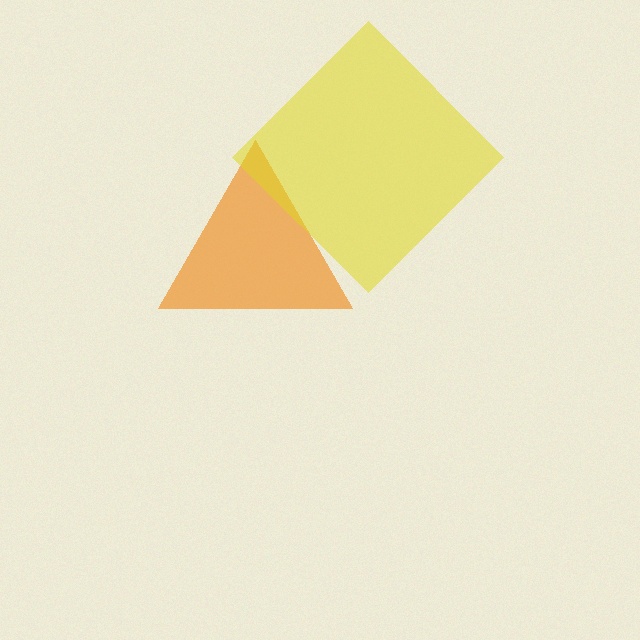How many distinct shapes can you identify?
There are 2 distinct shapes: an orange triangle, a yellow diamond.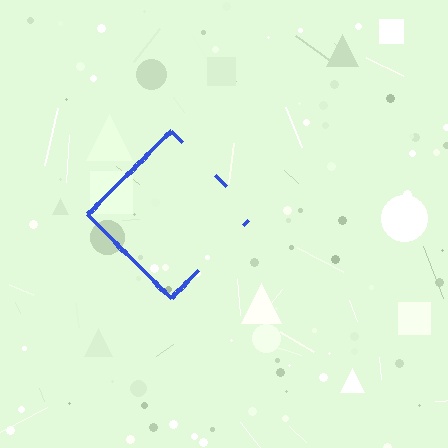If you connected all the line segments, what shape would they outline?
They would outline a diamond.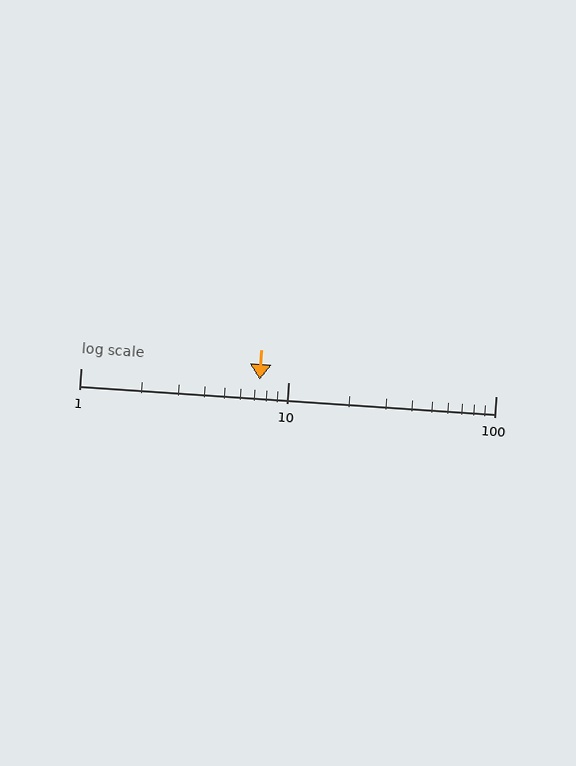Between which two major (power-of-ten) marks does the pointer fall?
The pointer is between 1 and 10.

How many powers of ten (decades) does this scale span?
The scale spans 2 decades, from 1 to 100.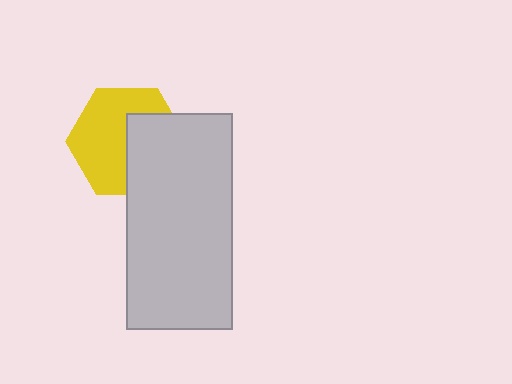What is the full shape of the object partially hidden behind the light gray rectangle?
The partially hidden object is a yellow hexagon.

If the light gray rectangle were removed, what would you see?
You would see the complete yellow hexagon.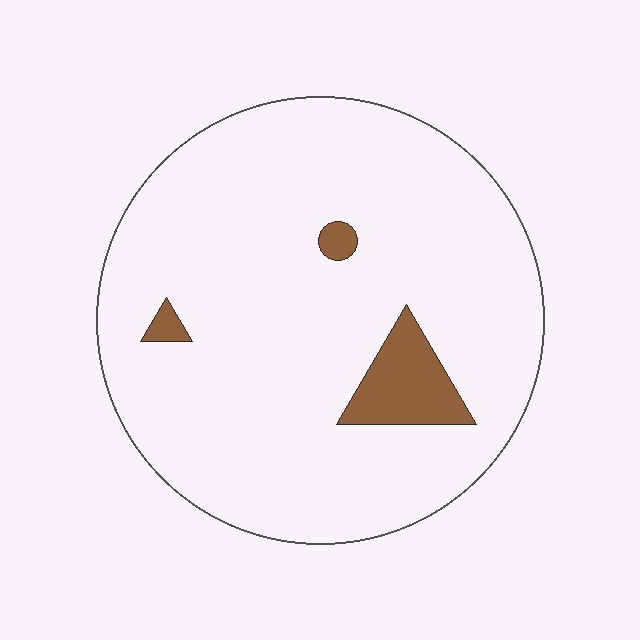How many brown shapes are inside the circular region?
3.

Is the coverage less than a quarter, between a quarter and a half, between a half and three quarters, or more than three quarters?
Less than a quarter.